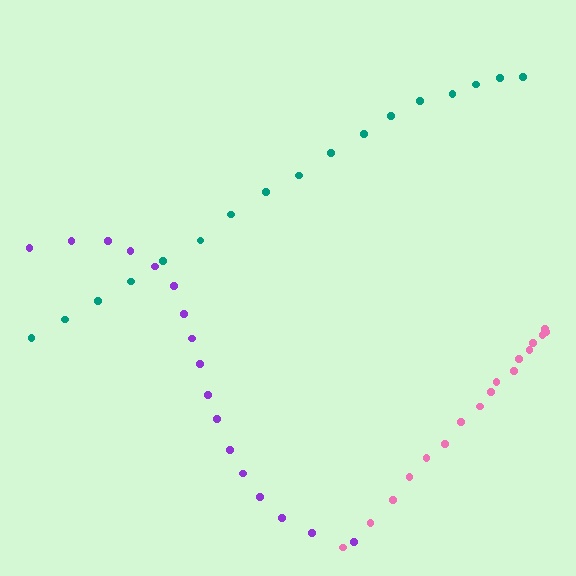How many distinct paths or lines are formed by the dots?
There are 3 distinct paths.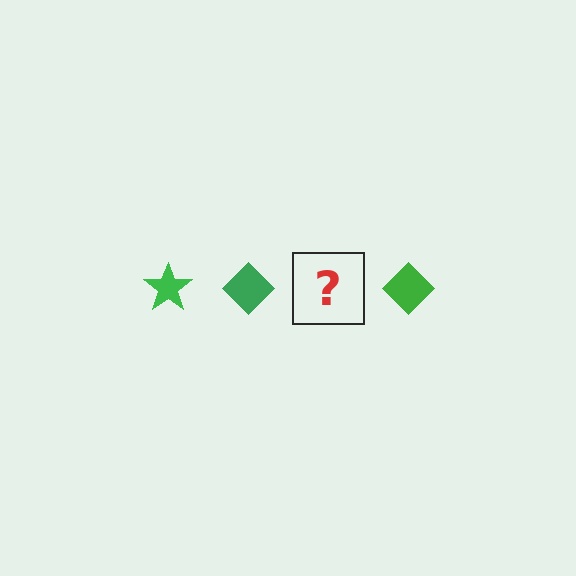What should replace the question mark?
The question mark should be replaced with a green star.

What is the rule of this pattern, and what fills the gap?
The rule is that the pattern cycles through star, diamond shapes in green. The gap should be filled with a green star.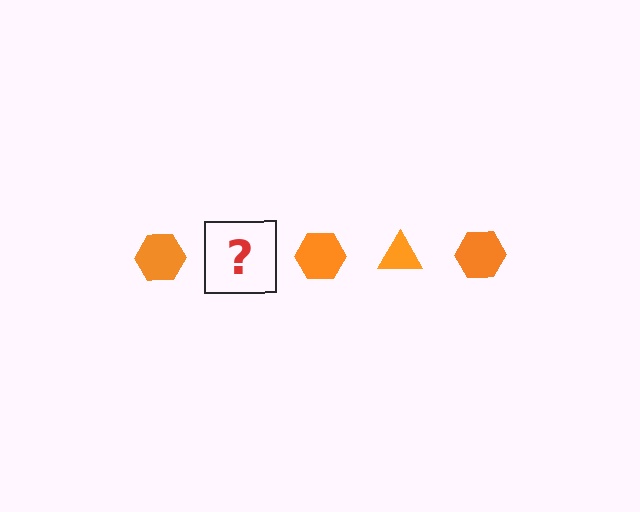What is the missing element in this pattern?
The missing element is an orange triangle.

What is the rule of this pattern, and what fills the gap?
The rule is that the pattern cycles through hexagon, triangle shapes in orange. The gap should be filled with an orange triangle.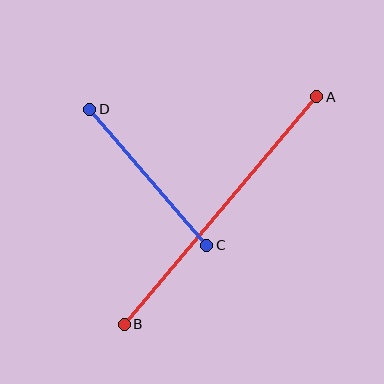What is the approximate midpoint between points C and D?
The midpoint is at approximately (148, 177) pixels.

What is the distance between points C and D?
The distance is approximately 179 pixels.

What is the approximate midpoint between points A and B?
The midpoint is at approximately (220, 210) pixels.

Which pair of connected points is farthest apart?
Points A and B are farthest apart.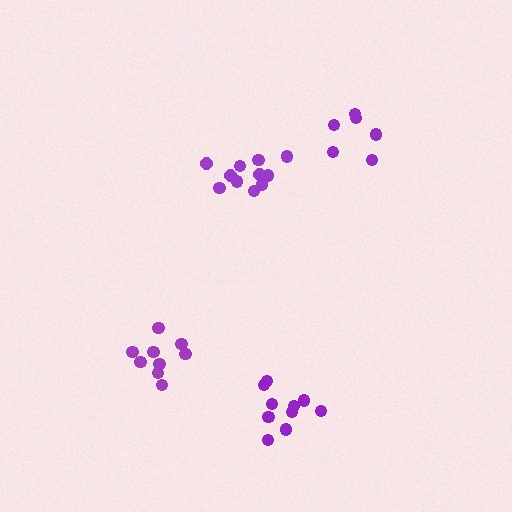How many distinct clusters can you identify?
There are 4 distinct clusters.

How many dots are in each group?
Group 1: 10 dots, Group 2: 6 dots, Group 3: 11 dots, Group 4: 9 dots (36 total).